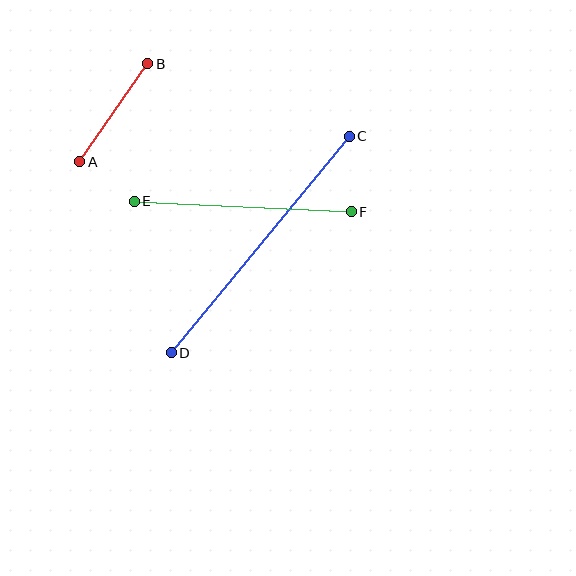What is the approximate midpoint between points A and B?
The midpoint is at approximately (114, 113) pixels.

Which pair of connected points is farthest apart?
Points C and D are farthest apart.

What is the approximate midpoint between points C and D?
The midpoint is at approximately (260, 245) pixels.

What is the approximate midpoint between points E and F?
The midpoint is at approximately (243, 207) pixels.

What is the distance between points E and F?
The distance is approximately 217 pixels.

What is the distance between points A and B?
The distance is approximately 119 pixels.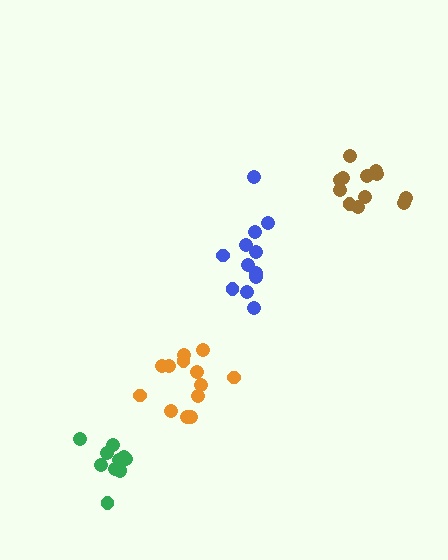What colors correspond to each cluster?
The clusters are colored: brown, orange, green, blue.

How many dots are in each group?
Group 1: 12 dots, Group 2: 13 dots, Group 3: 11 dots, Group 4: 12 dots (48 total).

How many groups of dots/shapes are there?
There are 4 groups.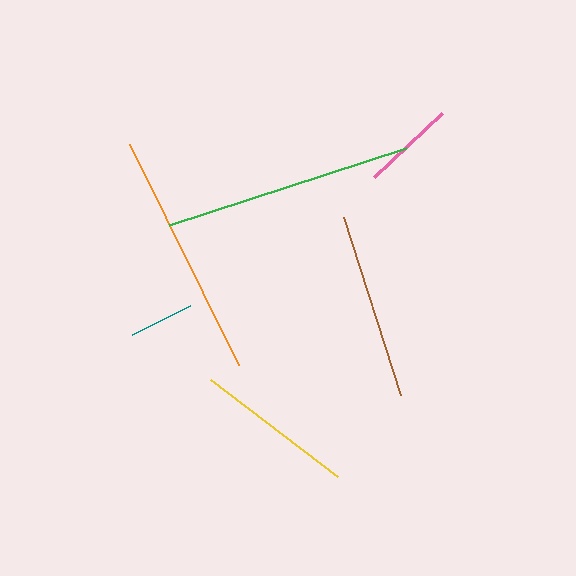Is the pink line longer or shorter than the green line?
The green line is longer than the pink line.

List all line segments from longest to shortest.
From longest to shortest: green, orange, brown, yellow, pink, teal.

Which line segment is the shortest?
The teal line is the shortest at approximately 65 pixels.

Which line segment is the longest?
The green line is the longest at approximately 249 pixels.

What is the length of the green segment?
The green segment is approximately 249 pixels long.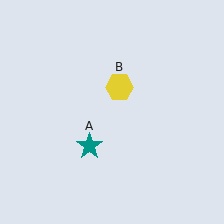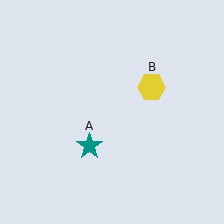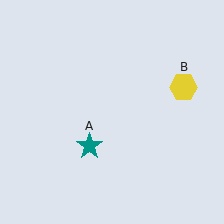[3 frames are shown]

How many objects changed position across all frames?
1 object changed position: yellow hexagon (object B).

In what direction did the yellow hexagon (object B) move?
The yellow hexagon (object B) moved right.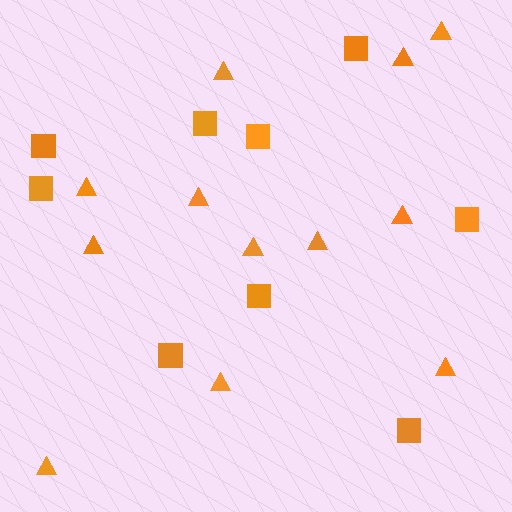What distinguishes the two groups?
There are 2 groups: one group of triangles (12) and one group of squares (9).